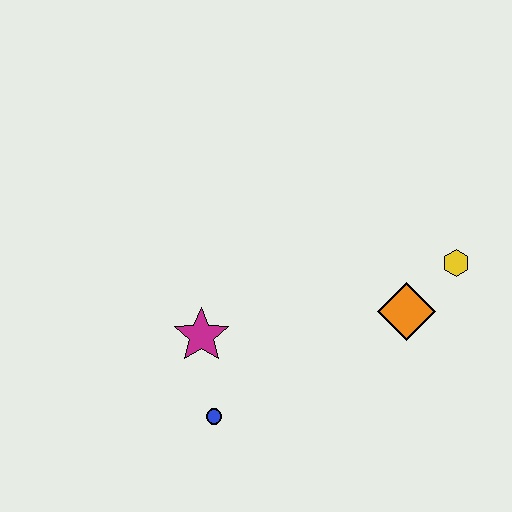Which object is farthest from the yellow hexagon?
The blue circle is farthest from the yellow hexagon.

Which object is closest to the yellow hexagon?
The orange diamond is closest to the yellow hexagon.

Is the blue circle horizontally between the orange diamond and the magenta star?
Yes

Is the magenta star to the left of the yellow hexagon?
Yes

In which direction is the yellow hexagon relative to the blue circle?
The yellow hexagon is to the right of the blue circle.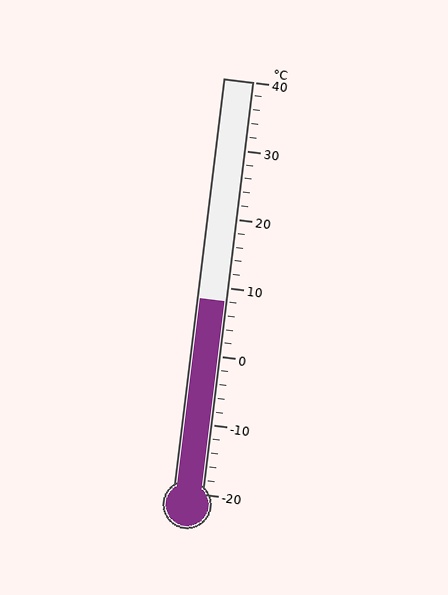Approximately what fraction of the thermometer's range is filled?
The thermometer is filled to approximately 45% of its range.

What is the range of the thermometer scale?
The thermometer scale ranges from -20°C to 40°C.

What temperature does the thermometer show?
The thermometer shows approximately 8°C.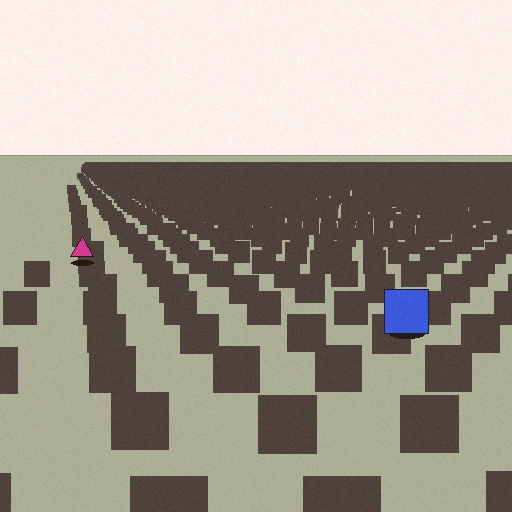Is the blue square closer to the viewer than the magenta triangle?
Yes. The blue square is closer — you can tell from the texture gradient: the ground texture is coarser near it.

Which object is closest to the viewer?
The blue square is closest. The texture marks near it are larger and more spread out.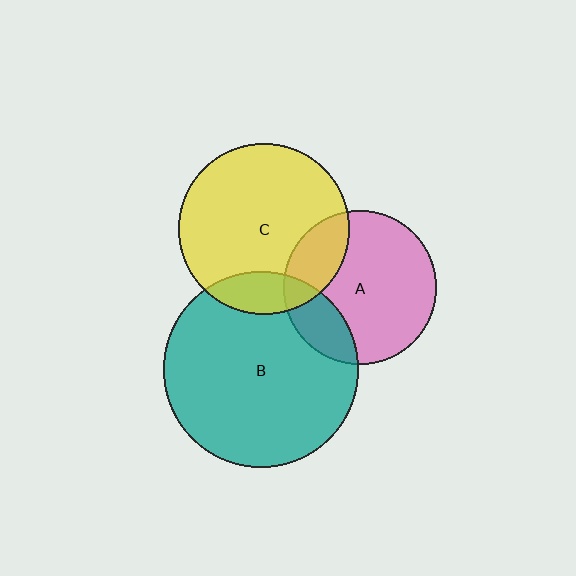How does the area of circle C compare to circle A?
Approximately 1.3 times.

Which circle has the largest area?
Circle B (teal).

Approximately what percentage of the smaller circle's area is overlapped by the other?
Approximately 20%.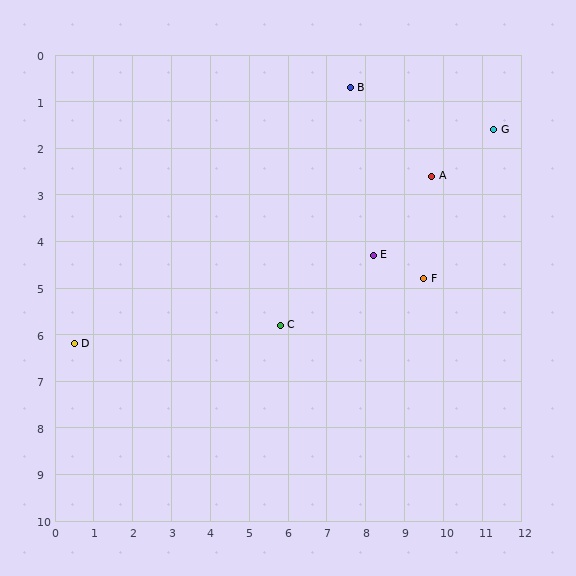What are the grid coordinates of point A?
Point A is at approximately (9.7, 2.6).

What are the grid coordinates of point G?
Point G is at approximately (11.3, 1.6).